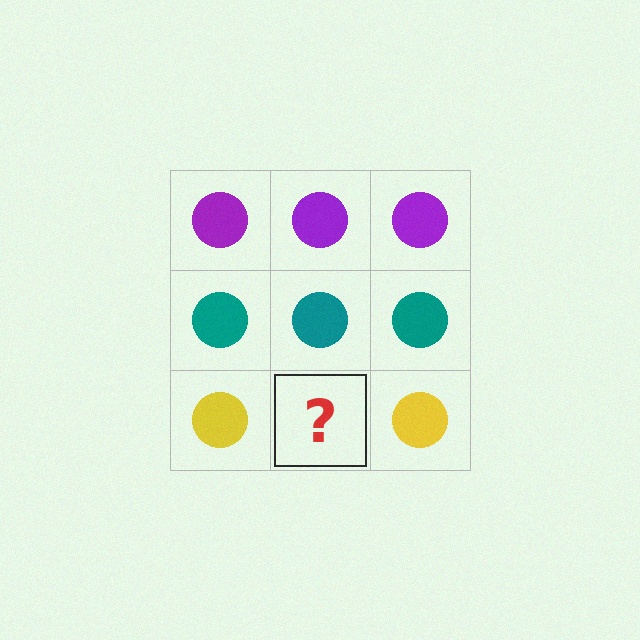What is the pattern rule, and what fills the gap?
The rule is that each row has a consistent color. The gap should be filled with a yellow circle.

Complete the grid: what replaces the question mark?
The question mark should be replaced with a yellow circle.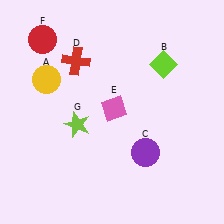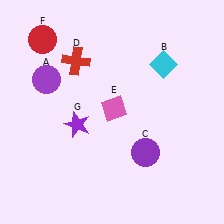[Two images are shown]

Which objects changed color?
A changed from yellow to purple. B changed from lime to cyan. G changed from lime to purple.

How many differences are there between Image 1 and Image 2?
There are 3 differences between the two images.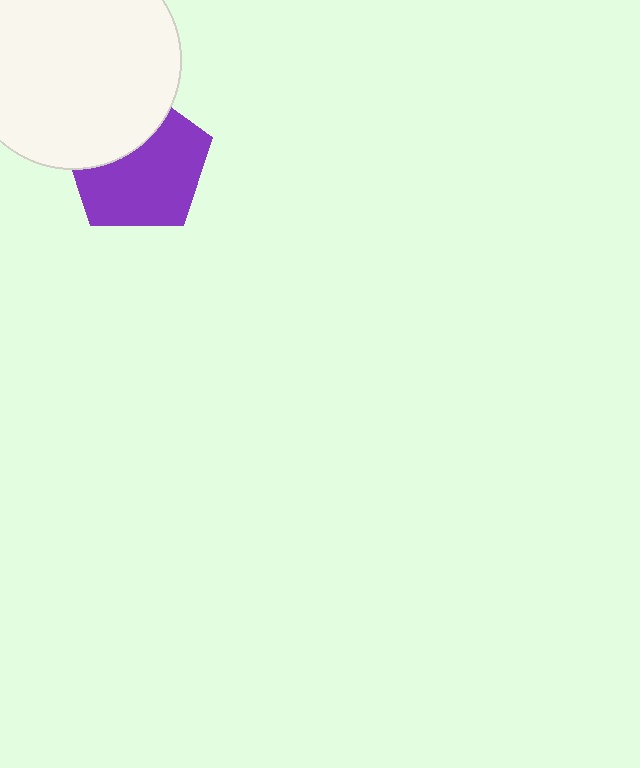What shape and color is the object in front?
The object in front is a white circle.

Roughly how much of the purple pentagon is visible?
Most of it is visible (roughly 65%).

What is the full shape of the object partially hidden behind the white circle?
The partially hidden object is a purple pentagon.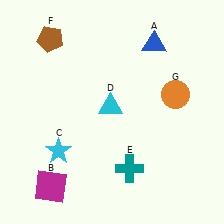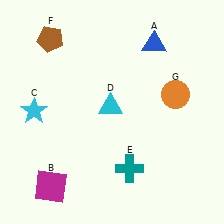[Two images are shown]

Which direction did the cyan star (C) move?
The cyan star (C) moved up.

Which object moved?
The cyan star (C) moved up.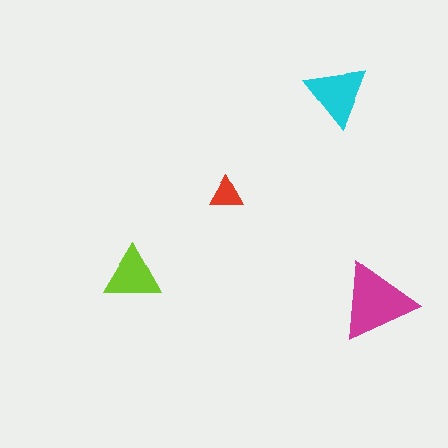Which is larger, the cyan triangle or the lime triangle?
The cyan one.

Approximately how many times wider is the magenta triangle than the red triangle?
About 2.5 times wider.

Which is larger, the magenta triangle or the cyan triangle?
The magenta one.